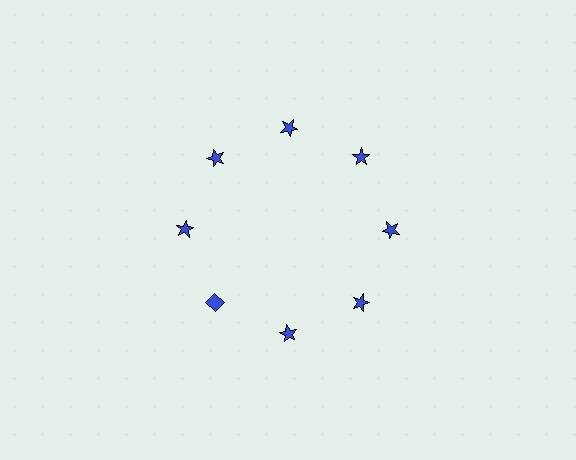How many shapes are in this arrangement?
There are 8 shapes arranged in a ring pattern.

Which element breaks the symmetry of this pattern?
The blue diamond at roughly the 8 o'clock position breaks the symmetry. All other shapes are blue stars.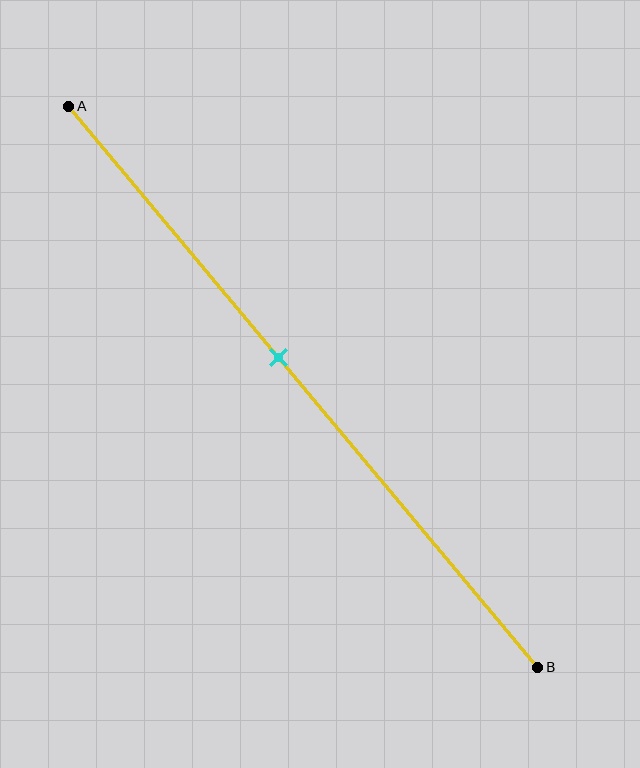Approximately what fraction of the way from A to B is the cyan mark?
The cyan mark is approximately 45% of the way from A to B.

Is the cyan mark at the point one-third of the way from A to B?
No, the mark is at about 45% from A, not at the 33% one-third point.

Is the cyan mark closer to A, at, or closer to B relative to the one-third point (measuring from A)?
The cyan mark is closer to point B than the one-third point of segment AB.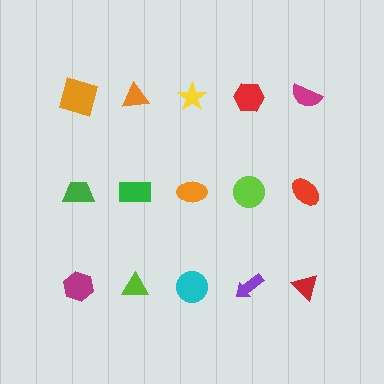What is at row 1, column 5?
A magenta semicircle.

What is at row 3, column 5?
A red triangle.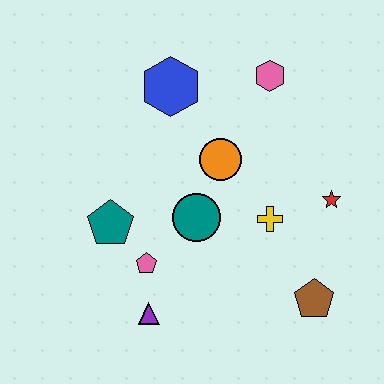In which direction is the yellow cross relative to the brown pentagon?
The yellow cross is above the brown pentagon.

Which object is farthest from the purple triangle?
The pink hexagon is farthest from the purple triangle.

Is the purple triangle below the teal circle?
Yes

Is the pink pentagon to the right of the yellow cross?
No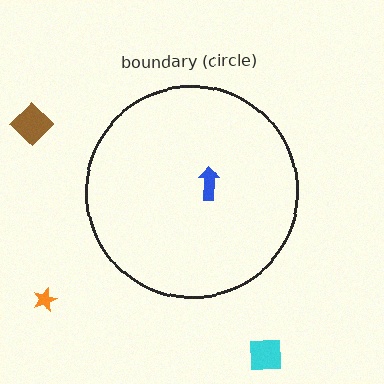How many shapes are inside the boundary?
1 inside, 3 outside.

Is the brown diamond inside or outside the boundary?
Outside.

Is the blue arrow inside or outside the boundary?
Inside.